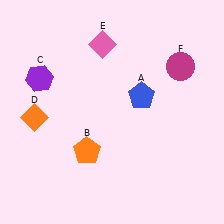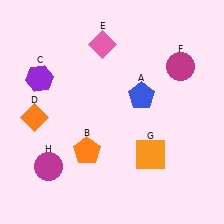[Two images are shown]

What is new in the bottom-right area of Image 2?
An orange square (G) was added in the bottom-right area of Image 2.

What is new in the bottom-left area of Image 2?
A magenta circle (H) was added in the bottom-left area of Image 2.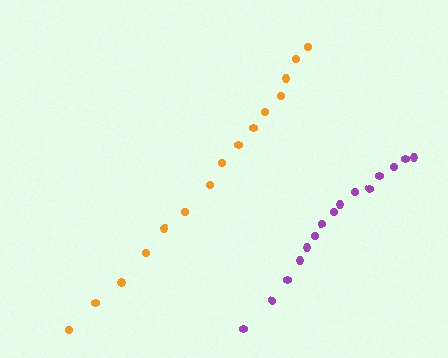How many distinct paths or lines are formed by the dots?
There are 2 distinct paths.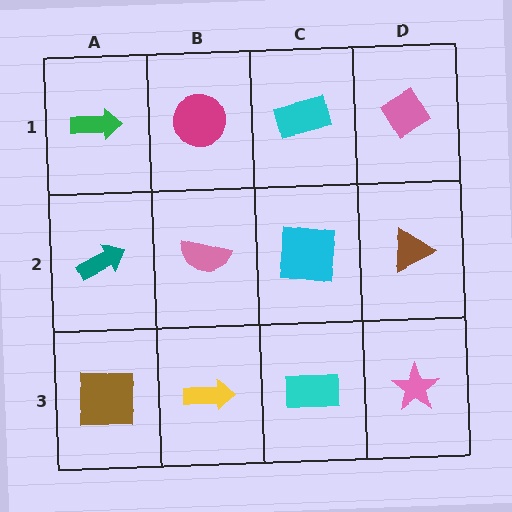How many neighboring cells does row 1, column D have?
2.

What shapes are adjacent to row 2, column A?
A green arrow (row 1, column A), a brown square (row 3, column A), a pink semicircle (row 2, column B).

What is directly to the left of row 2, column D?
A cyan square.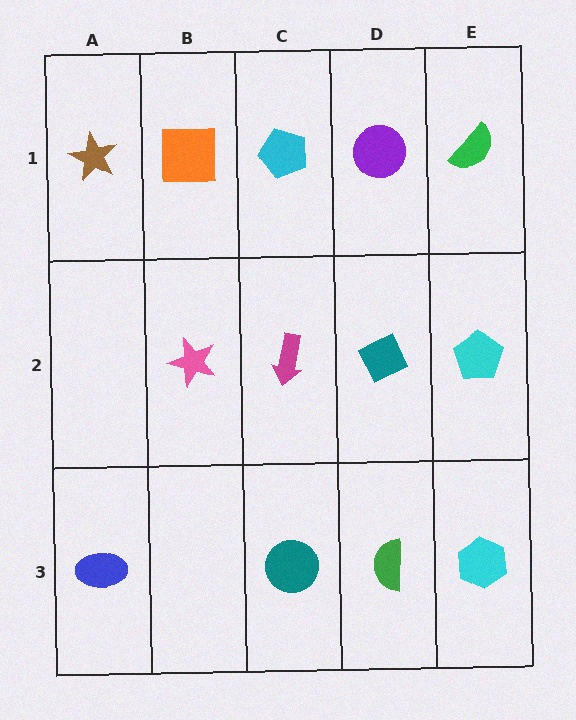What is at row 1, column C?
A cyan pentagon.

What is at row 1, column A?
A brown star.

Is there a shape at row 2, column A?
No, that cell is empty.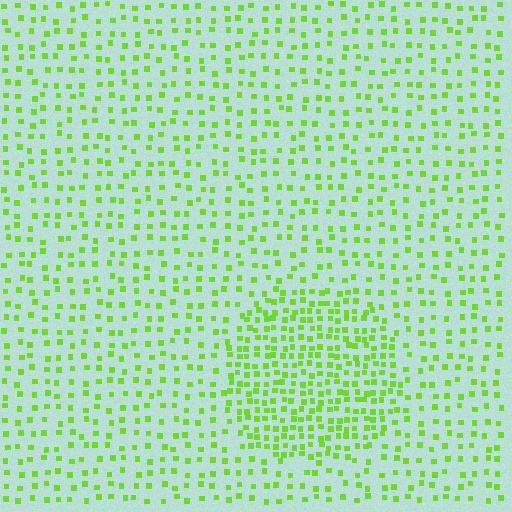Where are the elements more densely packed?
The elements are more densely packed inside the circle boundary.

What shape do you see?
I see a circle.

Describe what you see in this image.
The image contains small lime elements arranged at two different densities. A circle-shaped region is visible where the elements are more densely packed than the surrounding area.